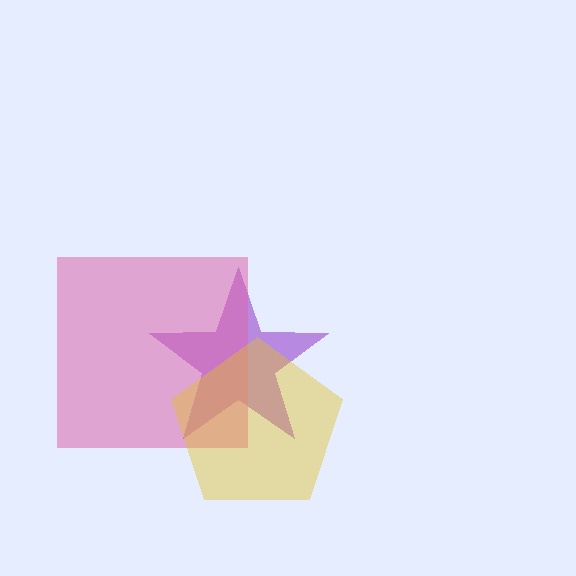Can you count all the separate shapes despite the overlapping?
Yes, there are 3 separate shapes.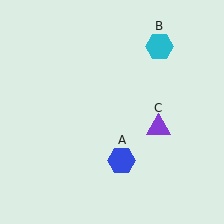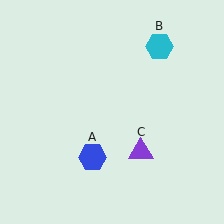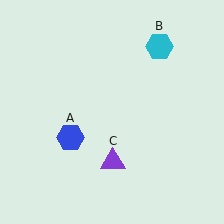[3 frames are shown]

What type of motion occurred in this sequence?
The blue hexagon (object A), purple triangle (object C) rotated clockwise around the center of the scene.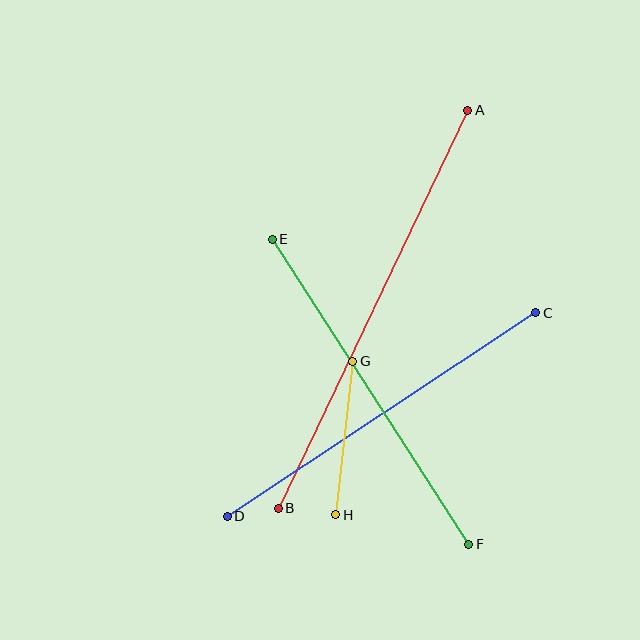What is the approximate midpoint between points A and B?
The midpoint is at approximately (373, 309) pixels.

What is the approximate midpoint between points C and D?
The midpoint is at approximately (382, 414) pixels.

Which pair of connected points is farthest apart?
Points A and B are farthest apart.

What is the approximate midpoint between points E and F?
The midpoint is at approximately (371, 392) pixels.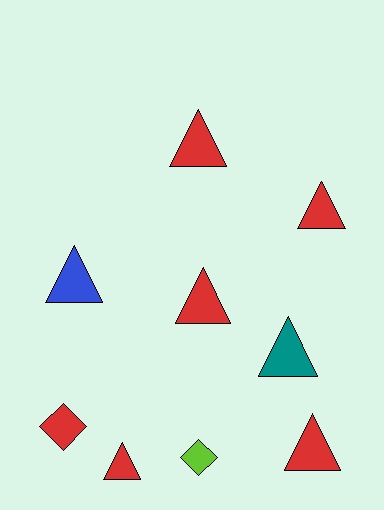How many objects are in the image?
There are 9 objects.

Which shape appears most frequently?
Triangle, with 7 objects.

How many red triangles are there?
There are 5 red triangles.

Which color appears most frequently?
Red, with 6 objects.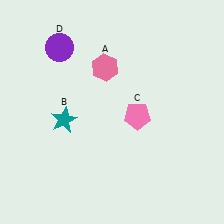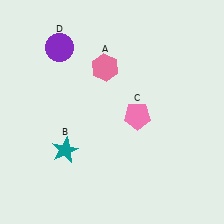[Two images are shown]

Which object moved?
The teal star (B) moved down.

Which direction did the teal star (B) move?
The teal star (B) moved down.